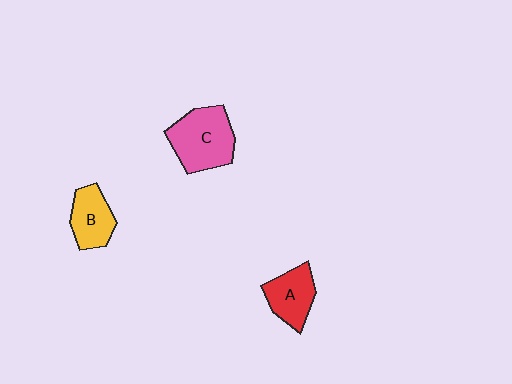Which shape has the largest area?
Shape C (pink).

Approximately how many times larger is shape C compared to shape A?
Approximately 1.5 times.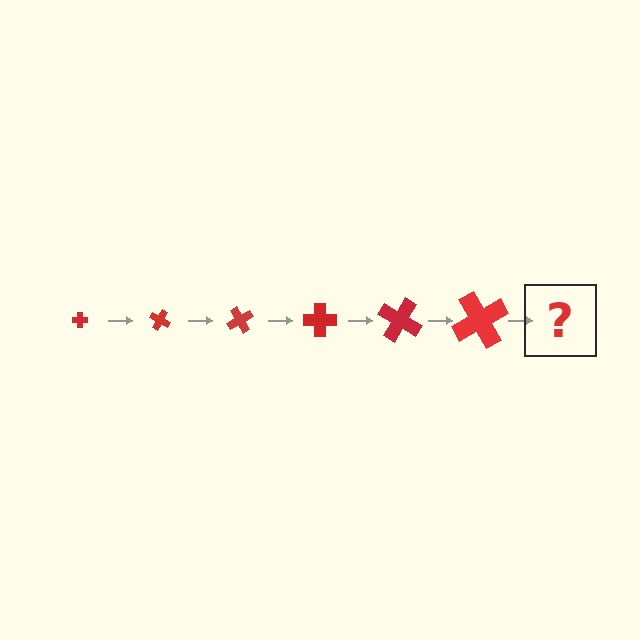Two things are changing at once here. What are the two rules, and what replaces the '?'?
The two rules are that the cross grows larger each step and it rotates 30 degrees each step. The '?' should be a cross, larger than the previous one and rotated 180 degrees from the start.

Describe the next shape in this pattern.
It should be a cross, larger than the previous one and rotated 180 degrees from the start.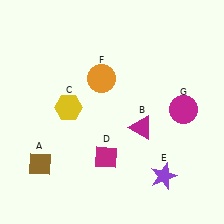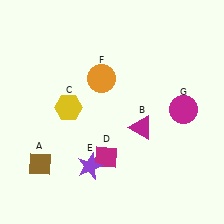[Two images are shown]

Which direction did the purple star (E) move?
The purple star (E) moved left.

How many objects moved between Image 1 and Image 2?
1 object moved between the two images.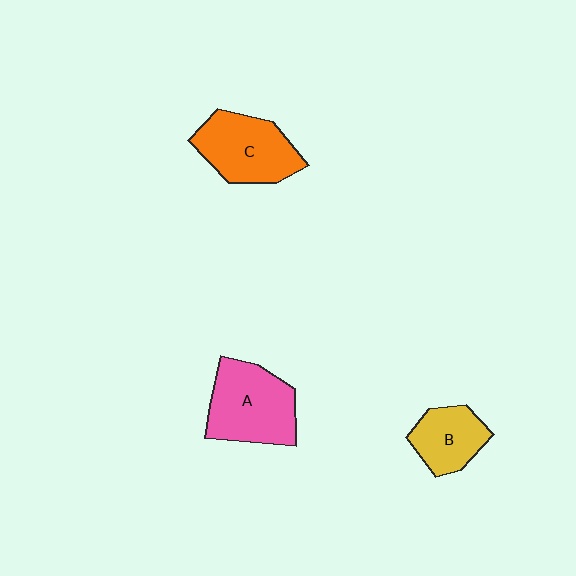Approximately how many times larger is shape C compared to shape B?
Approximately 1.4 times.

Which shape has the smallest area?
Shape B (yellow).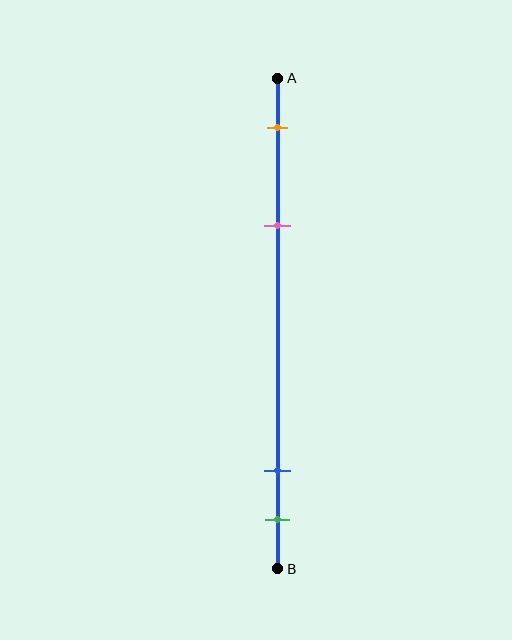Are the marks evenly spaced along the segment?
No, the marks are not evenly spaced.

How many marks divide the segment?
There are 4 marks dividing the segment.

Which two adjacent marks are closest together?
The blue and green marks are the closest adjacent pair.